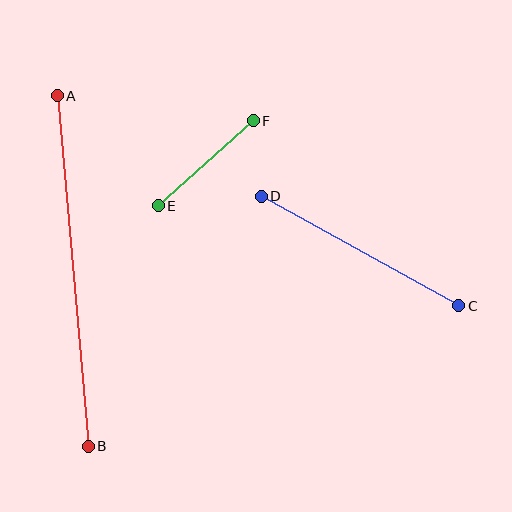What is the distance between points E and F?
The distance is approximately 127 pixels.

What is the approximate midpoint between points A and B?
The midpoint is at approximately (73, 271) pixels.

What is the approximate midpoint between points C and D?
The midpoint is at approximately (360, 251) pixels.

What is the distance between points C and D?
The distance is approximately 226 pixels.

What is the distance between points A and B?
The distance is approximately 352 pixels.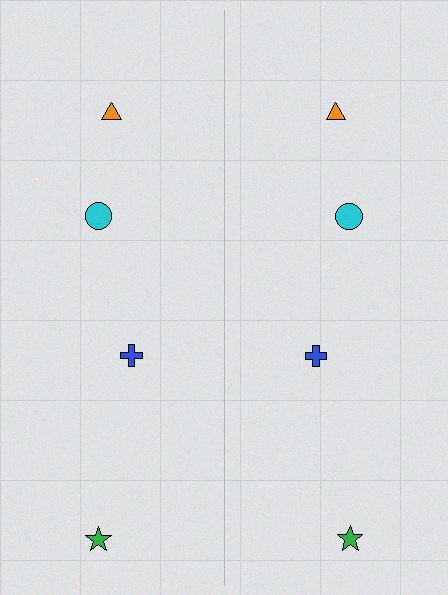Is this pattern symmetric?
Yes, this pattern has bilateral (reflection) symmetry.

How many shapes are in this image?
There are 8 shapes in this image.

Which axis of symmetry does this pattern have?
The pattern has a vertical axis of symmetry running through the center of the image.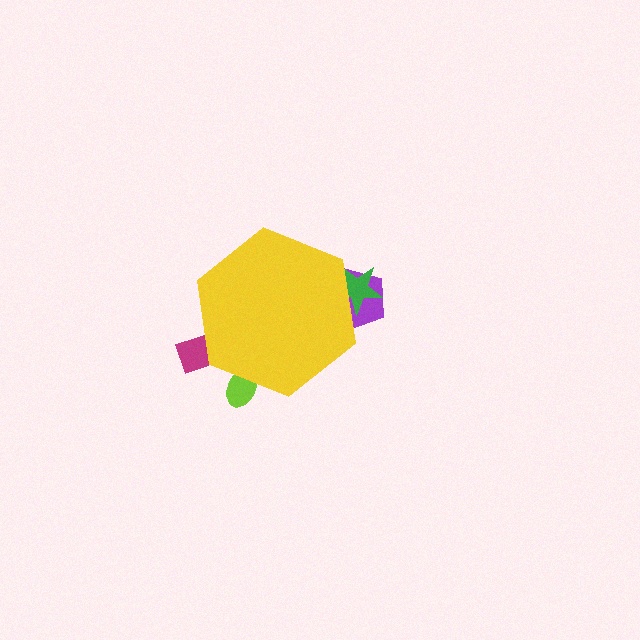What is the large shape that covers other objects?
A yellow hexagon.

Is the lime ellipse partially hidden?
Yes, the lime ellipse is partially hidden behind the yellow hexagon.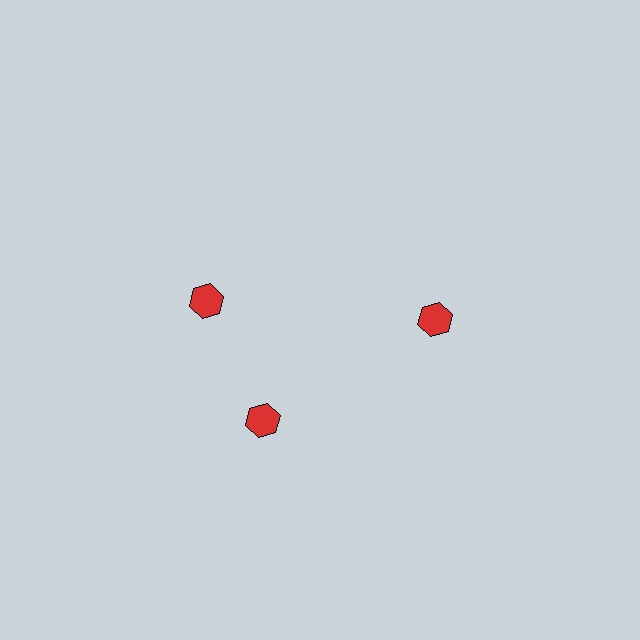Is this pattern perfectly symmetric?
No. The 3 red hexagons are arranged in a ring, but one element near the 11 o'clock position is rotated out of alignment along the ring, breaking the 3-fold rotational symmetry.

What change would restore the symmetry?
The symmetry would be restored by rotating it back into even spacing with its neighbors so that all 3 hexagons sit at equal angles and equal distance from the center.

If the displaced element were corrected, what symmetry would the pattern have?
It would have 3-fold rotational symmetry — the pattern would map onto itself every 120 degrees.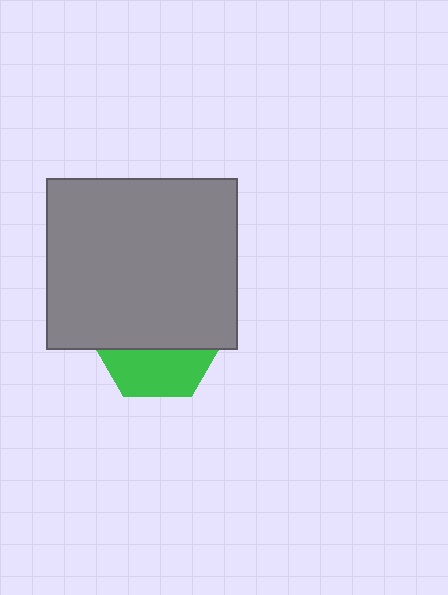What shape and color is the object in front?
The object in front is a gray rectangle.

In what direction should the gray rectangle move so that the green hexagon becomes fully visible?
The gray rectangle should move up. That is the shortest direction to clear the overlap and leave the green hexagon fully visible.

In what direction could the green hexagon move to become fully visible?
The green hexagon could move down. That would shift it out from behind the gray rectangle entirely.